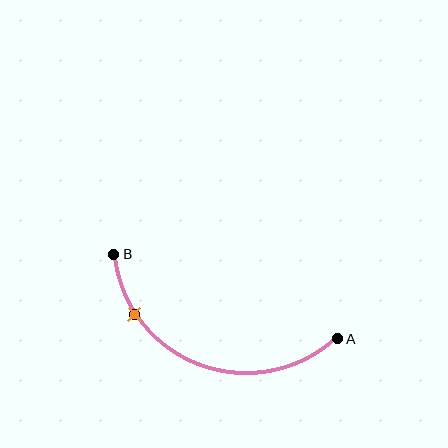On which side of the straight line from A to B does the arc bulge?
The arc bulges below the straight line connecting A and B.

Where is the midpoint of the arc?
The arc midpoint is the point on the curve farthest from the straight line joining A and B. It sits below that line.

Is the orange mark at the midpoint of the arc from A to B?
No. The orange mark lies on the arc but is closer to endpoint B. The arc midpoint would be at the point on the curve equidistant along the arc from both A and B.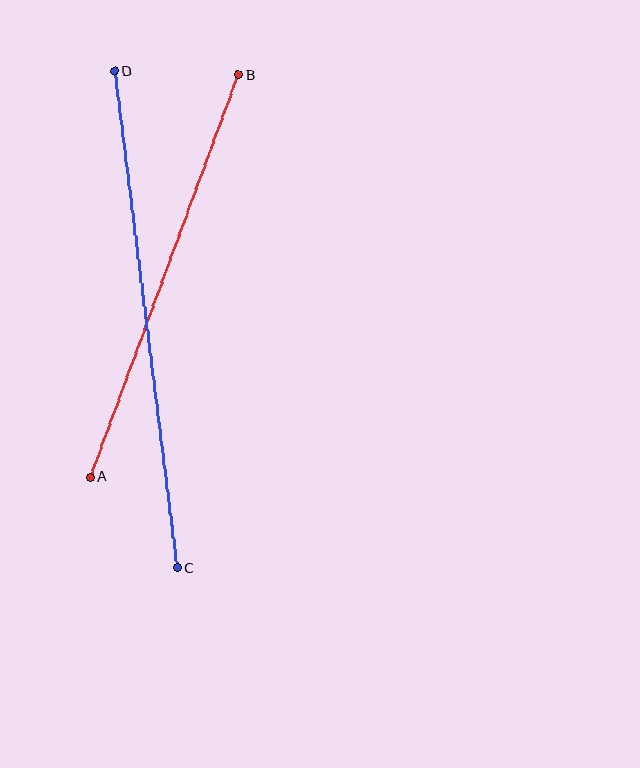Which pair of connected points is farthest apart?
Points C and D are farthest apart.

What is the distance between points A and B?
The distance is approximately 429 pixels.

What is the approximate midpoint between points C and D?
The midpoint is at approximately (146, 320) pixels.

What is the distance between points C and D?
The distance is approximately 501 pixels.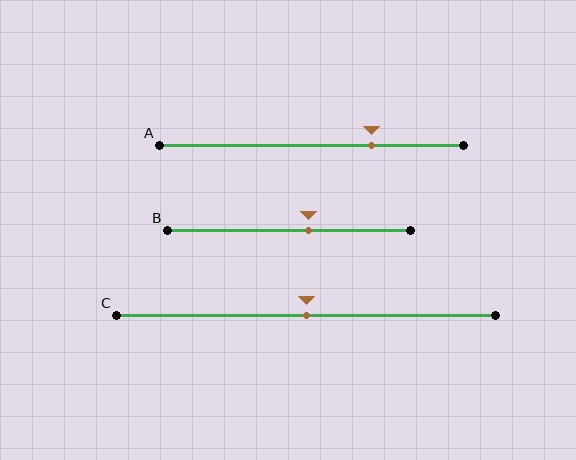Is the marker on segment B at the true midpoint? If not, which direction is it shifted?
No, the marker on segment B is shifted to the right by about 8% of the segment length.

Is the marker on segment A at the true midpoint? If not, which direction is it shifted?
No, the marker on segment A is shifted to the right by about 20% of the segment length.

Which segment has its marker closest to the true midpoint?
Segment C has its marker closest to the true midpoint.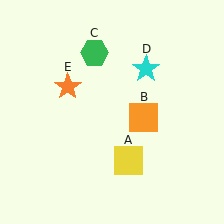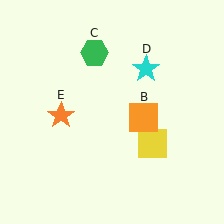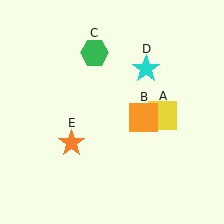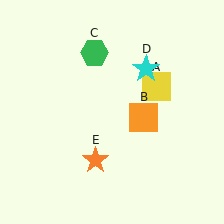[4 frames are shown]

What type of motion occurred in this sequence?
The yellow square (object A), orange star (object E) rotated counterclockwise around the center of the scene.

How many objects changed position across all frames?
2 objects changed position: yellow square (object A), orange star (object E).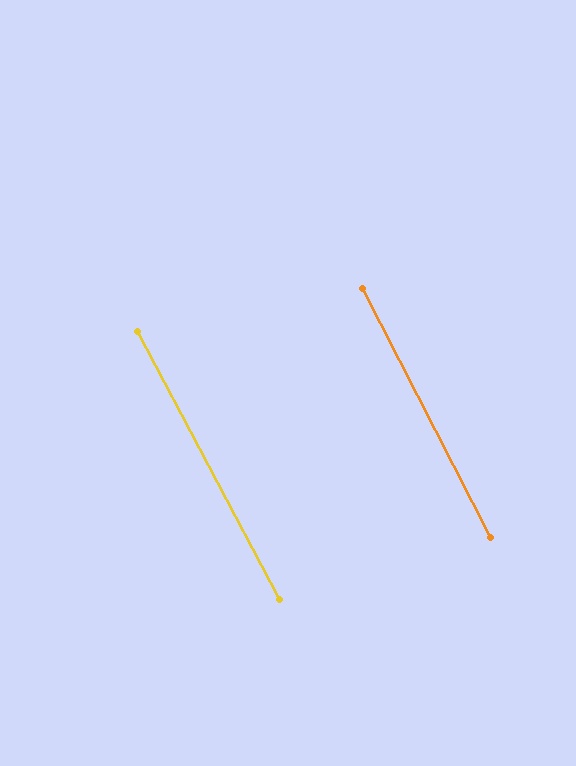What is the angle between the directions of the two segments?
Approximately 1 degree.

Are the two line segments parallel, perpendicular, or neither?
Parallel — their directions differ by only 0.8°.